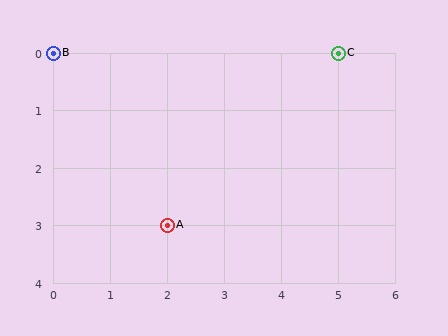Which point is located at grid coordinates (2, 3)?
Point A is at (2, 3).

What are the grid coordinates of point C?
Point C is at grid coordinates (5, 0).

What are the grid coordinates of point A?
Point A is at grid coordinates (2, 3).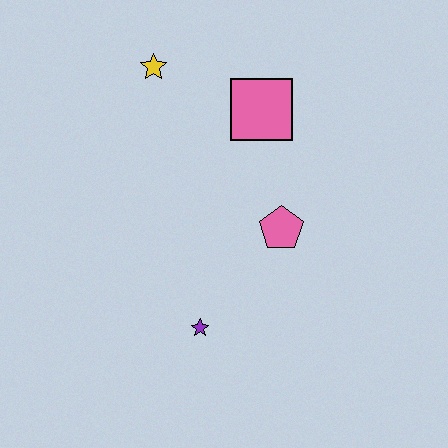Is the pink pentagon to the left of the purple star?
No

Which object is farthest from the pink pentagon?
The yellow star is farthest from the pink pentagon.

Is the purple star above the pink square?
No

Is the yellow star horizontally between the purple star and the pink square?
No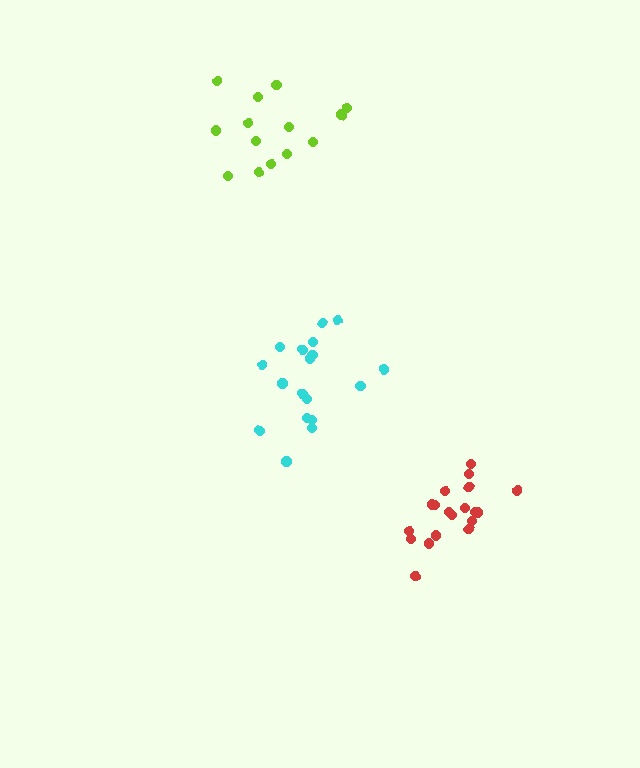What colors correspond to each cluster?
The clusters are colored: red, lime, cyan.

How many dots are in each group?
Group 1: 19 dots, Group 2: 14 dots, Group 3: 18 dots (51 total).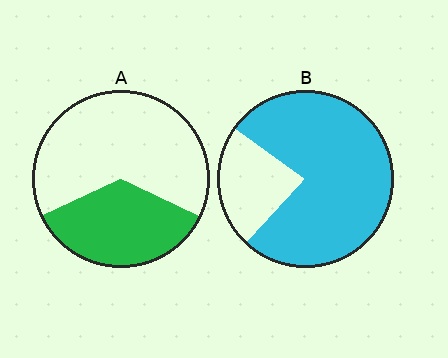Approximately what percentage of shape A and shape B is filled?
A is approximately 35% and B is approximately 75%.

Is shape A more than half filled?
No.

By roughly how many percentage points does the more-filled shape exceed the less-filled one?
By roughly 40 percentage points (B over A).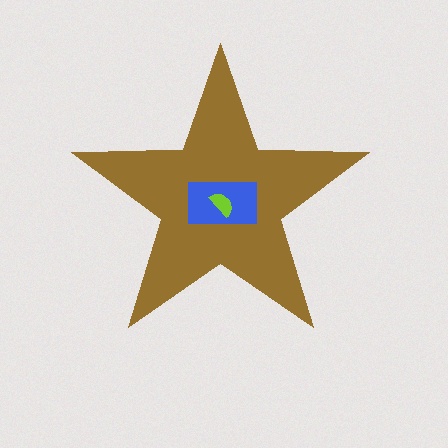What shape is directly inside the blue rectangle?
The lime semicircle.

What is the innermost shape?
The lime semicircle.